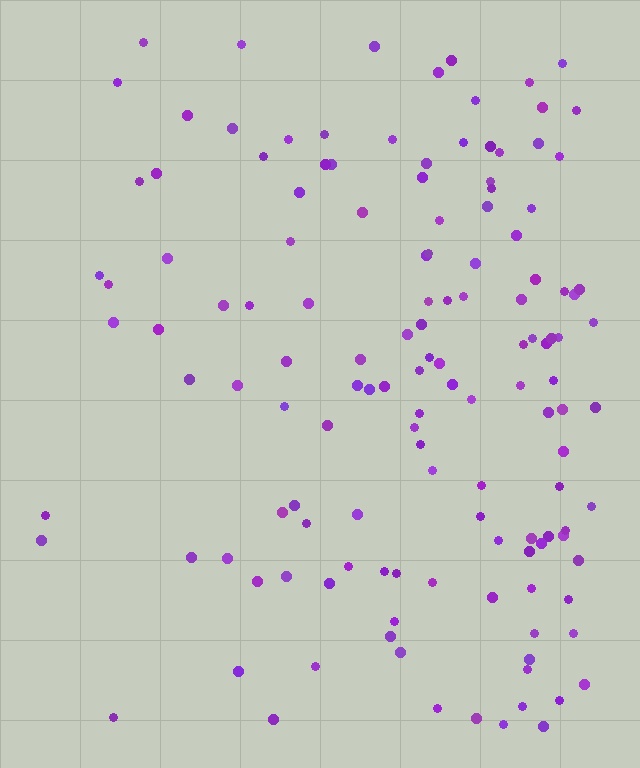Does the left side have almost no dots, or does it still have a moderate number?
Still a moderate number, just noticeably fewer than the right.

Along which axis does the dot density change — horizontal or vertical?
Horizontal.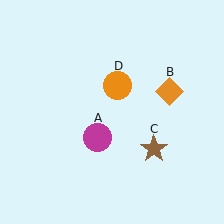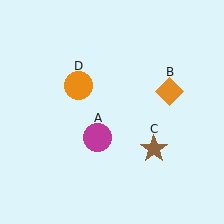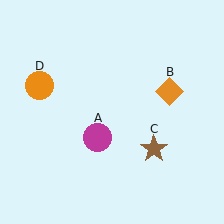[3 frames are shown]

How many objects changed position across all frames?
1 object changed position: orange circle (object D).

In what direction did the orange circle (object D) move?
The orange circle (object D) moved left.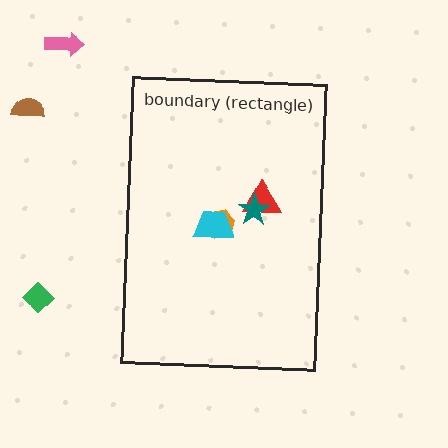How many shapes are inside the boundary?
4 inside, 3 outside.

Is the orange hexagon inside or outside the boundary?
Inside.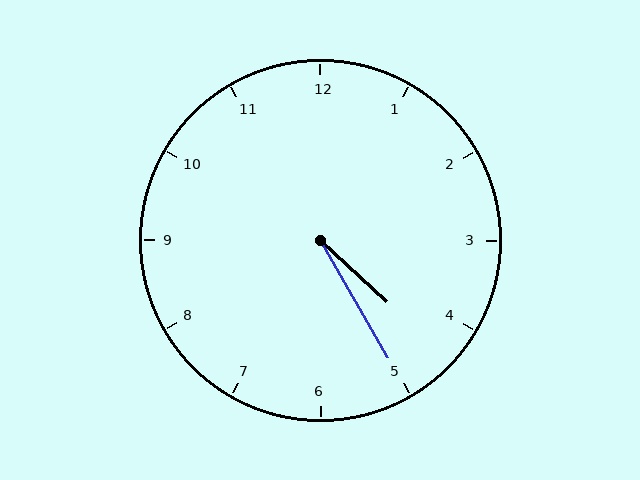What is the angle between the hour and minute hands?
Approximately 18 degrees.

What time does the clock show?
4:25.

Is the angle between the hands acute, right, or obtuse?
It is acute.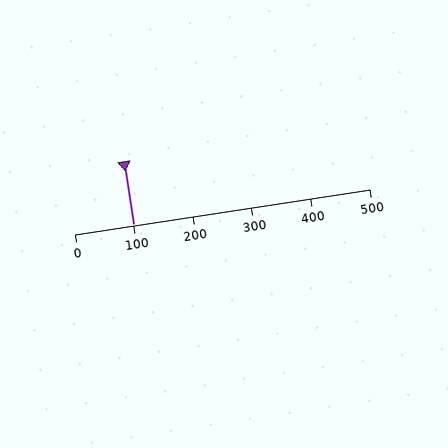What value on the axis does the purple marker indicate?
The marker indicates approximately 100.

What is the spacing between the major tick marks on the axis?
The major ticks are spaced 100 apart.